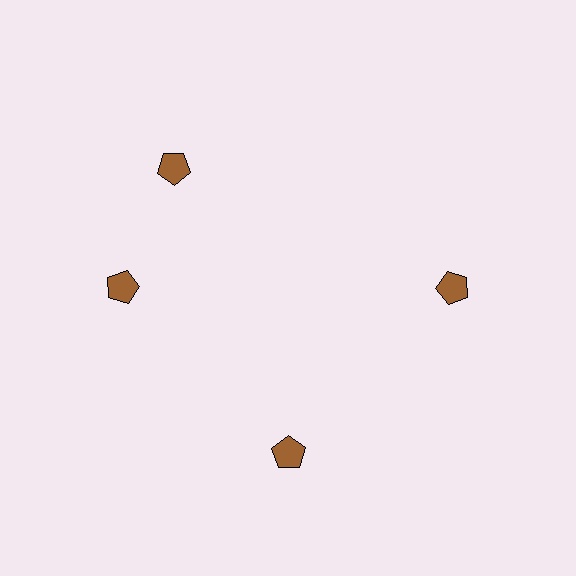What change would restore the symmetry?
The symmetry would be restored by rotating it back into even spacing with its neighbors so that all 4 pentagons sit at equal angles and equal distance from the center.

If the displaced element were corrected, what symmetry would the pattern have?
It would have 4-fold rotational symmetry — the pattern would map onto itself every 90 degrees.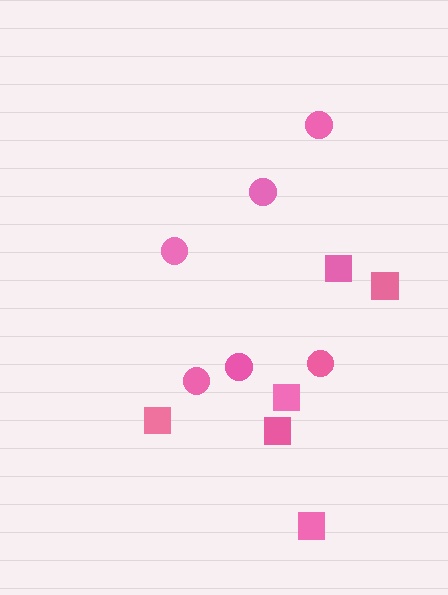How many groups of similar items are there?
There are 2 groups: one group of squares (6) and one group of circles (6).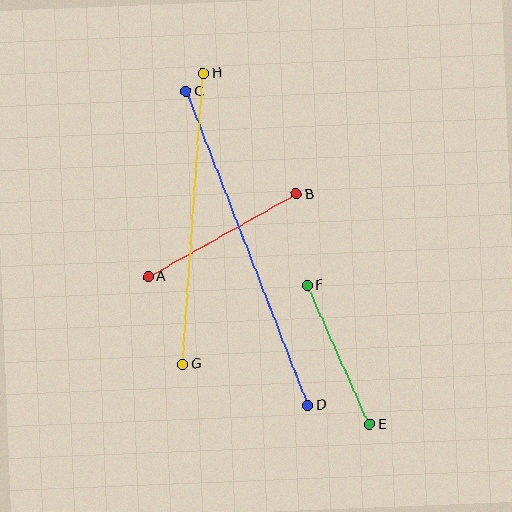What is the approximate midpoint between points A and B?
The midpoint is at approximately (222, 235) pixels.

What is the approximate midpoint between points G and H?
The midpoint is at approximately (193, 219) pixels.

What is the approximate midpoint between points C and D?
The midpoint is at approximately (247, 248) pixels.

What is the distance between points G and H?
The distance is approximately 292 pixels.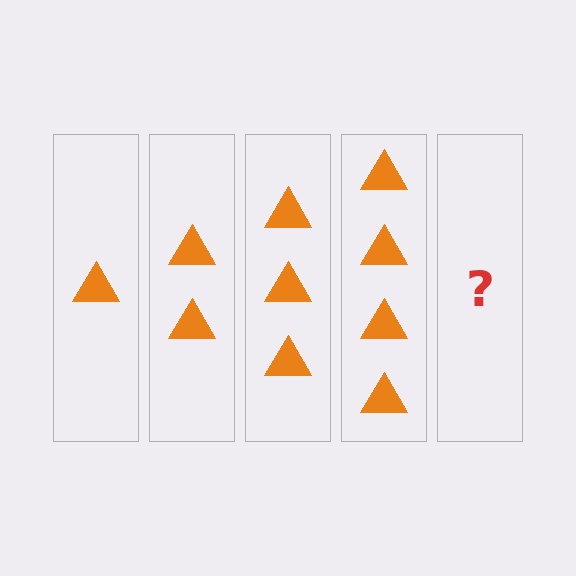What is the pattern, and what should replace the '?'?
The pattern is that each step adds one more triangle. The '?' should be 5 triangles.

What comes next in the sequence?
The next element should be 5 triangles.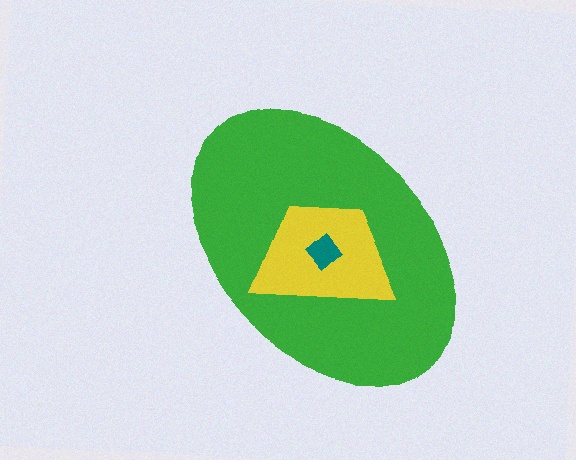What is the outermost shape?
The green ellipse.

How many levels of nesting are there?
3.